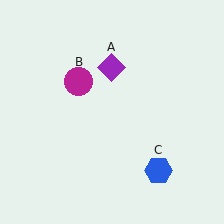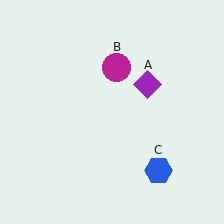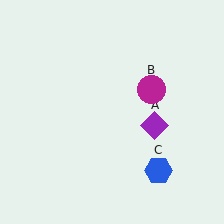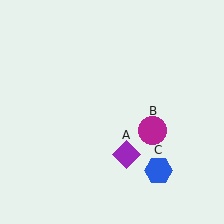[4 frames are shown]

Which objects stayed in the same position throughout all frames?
Blue hexagon (object C) remained stationary.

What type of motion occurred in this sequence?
The purple diamond (object A), magenta circle (object B) rotated clockwise around the center of the scene.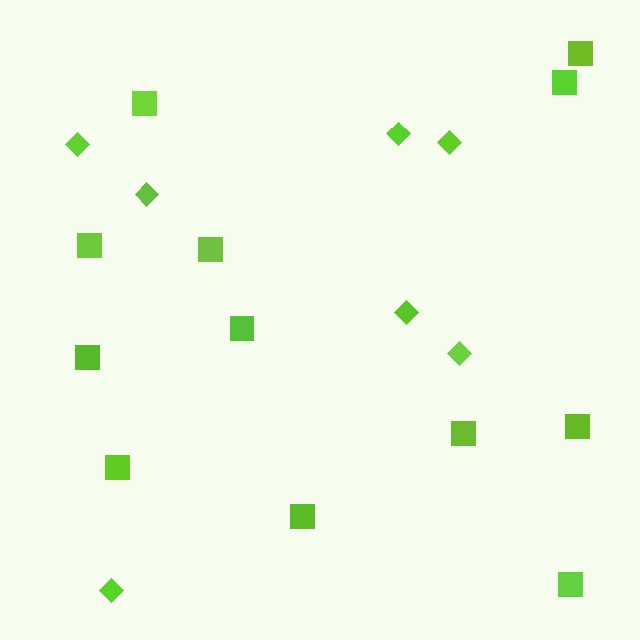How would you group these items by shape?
There are 2 groups: one group of diamonds (7) and one group of squares (12).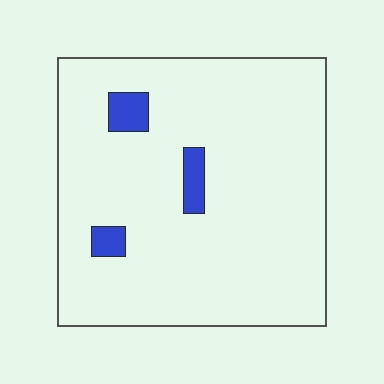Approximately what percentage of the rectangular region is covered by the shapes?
Approximately 5%.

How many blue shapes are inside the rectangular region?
3.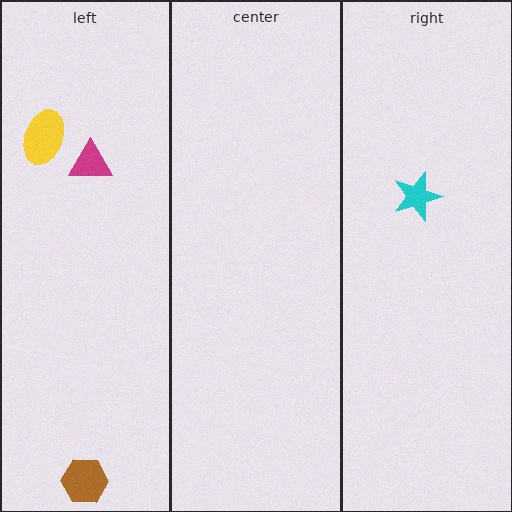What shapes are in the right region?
The cyan star.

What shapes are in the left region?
The yellow ellipse, the brown hexagon, the magenta triangle.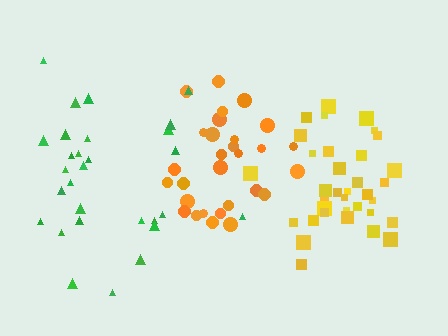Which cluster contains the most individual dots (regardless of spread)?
Yellow (35).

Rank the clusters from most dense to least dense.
yellow, orange, green.